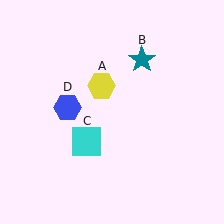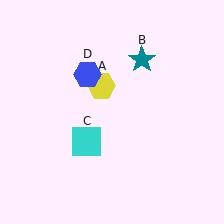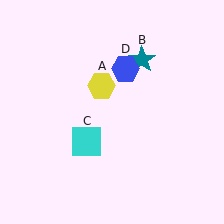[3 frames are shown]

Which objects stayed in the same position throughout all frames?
Yellow hexagon (object A) and teal star (object B) and cyan square (object C) remained stationary.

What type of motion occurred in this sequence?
The blue hexagon (object D) rotated clockwise around the center of the scene.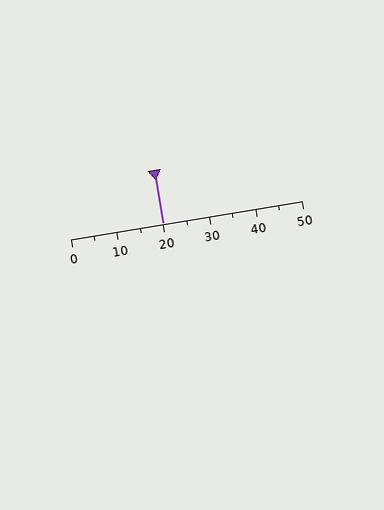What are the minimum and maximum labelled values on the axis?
The axis runs from 0 to 50.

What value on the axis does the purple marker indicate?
The marker indicates approximately 20.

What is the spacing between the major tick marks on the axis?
The major ticks are spaced 10 apart.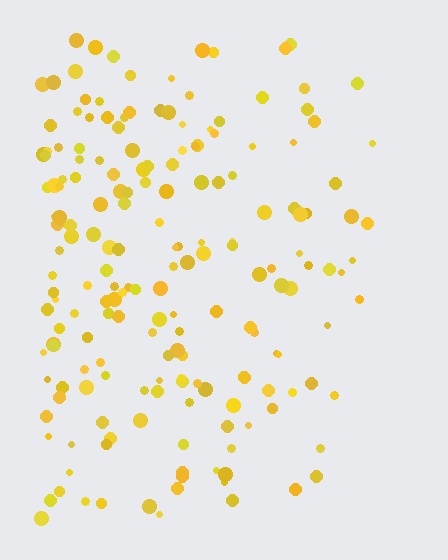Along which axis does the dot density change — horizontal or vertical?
Horizontal.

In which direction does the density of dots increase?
From right to left, with the left side densest.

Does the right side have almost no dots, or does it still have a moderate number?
Still a moderate number, just noticeably fewer than the left.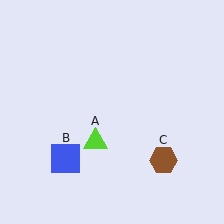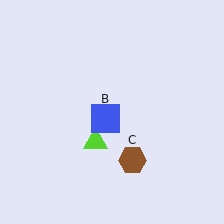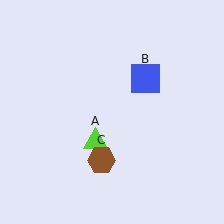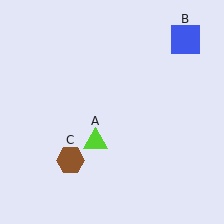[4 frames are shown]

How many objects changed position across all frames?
2 objects changed position: blue square (object B), brown hexagon (object C).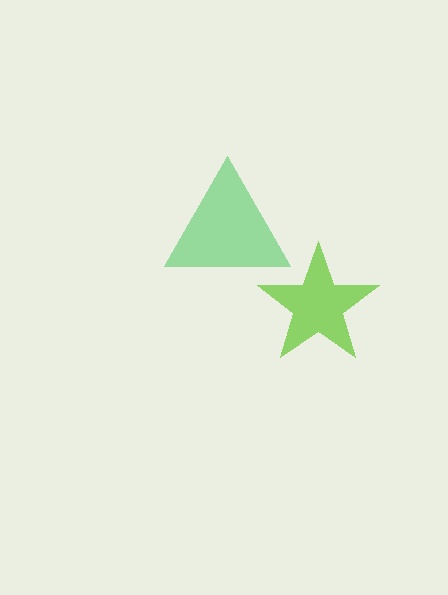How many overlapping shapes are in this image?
There are 2 overlapping shapes in the image.